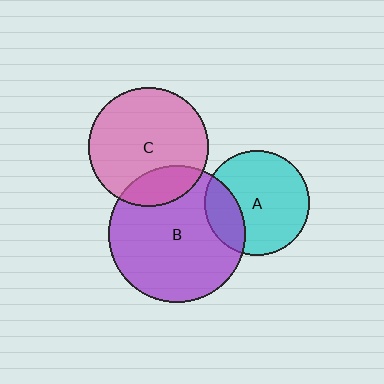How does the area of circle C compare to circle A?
Approximately 1.3 times.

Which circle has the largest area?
Circle B (purple).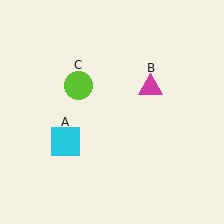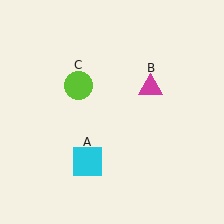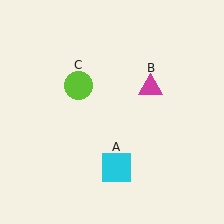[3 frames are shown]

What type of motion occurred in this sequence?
The cyan square (object A) rotated counterclockwise around the center of the scene.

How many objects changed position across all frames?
1 object changed position: cyan square (object A).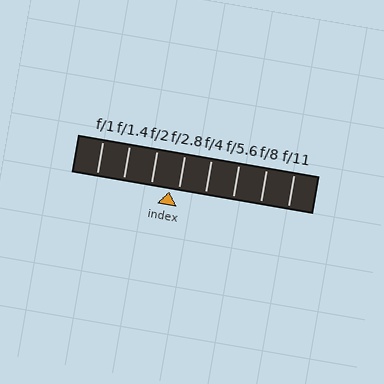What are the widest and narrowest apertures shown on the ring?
The widest aperture shown is f/1 and the narrowest is f/11.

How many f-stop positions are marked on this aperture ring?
There are 8 f-stop positions marked.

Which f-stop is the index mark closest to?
The index mark is closest to f/2.8.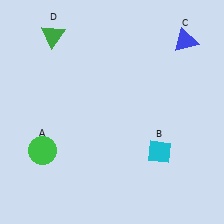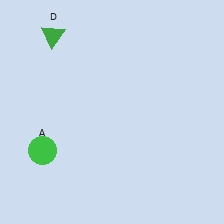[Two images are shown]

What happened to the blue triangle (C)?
The blue triangle (C) was removed in Image 2. It was in the top-right area of Image 1.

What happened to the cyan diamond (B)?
The cyan diamond (B) was removed in Image 2. It was in the bottom-right area of Image 1.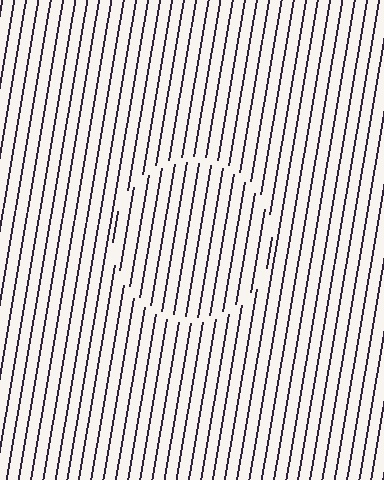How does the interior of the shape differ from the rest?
The interior of the shape contains the same grating, shifted by half a period — the contour is defined by the phase discontinuity where line-ends from the inner and outer gratings abut.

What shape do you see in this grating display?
An illusory circle. The interior of the shape contains the same grating, shifted by half a period — the contour is defined by the phase discontinuity where line-ends from the inner and outer gratings abut.